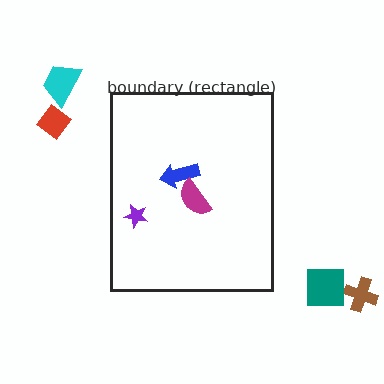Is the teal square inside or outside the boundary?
Outside.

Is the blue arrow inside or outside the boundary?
Inside.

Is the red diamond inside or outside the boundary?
Outside.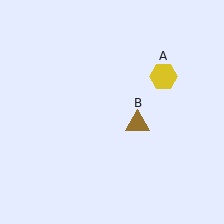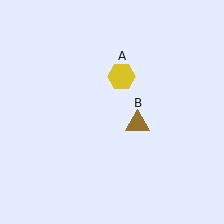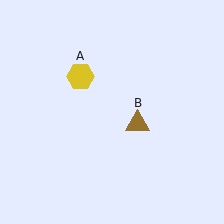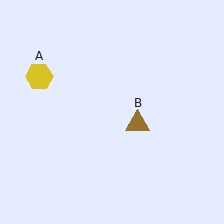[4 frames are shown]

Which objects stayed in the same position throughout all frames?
Brown triangle (object B) remained stationary.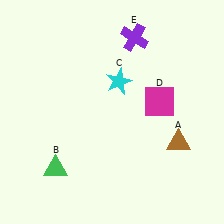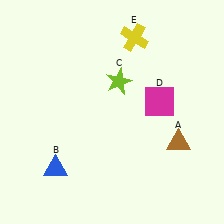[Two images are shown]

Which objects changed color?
B changed from green to blue. C changed from cyan to lime. E changed from purple to yellow.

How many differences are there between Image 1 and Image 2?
There are 3 differences between the two images.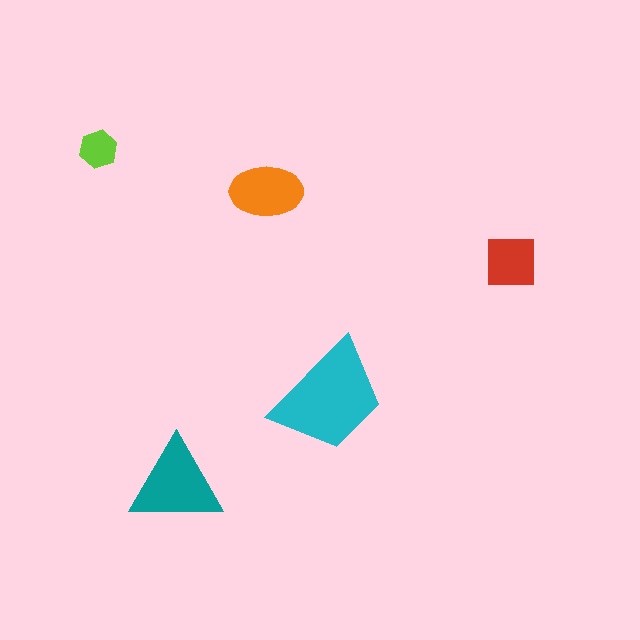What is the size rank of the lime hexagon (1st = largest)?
5th.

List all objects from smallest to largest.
The lime hexagon, the red square, the orange ellipse, the teal triangle, the cyan trapezoid.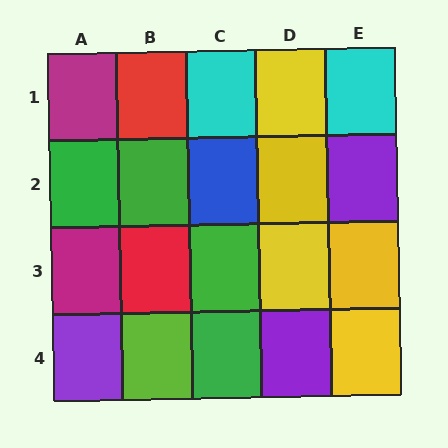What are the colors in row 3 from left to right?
Magenta, red, green, yellow, yellow.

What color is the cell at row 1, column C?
Cyan.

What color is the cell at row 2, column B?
Green.